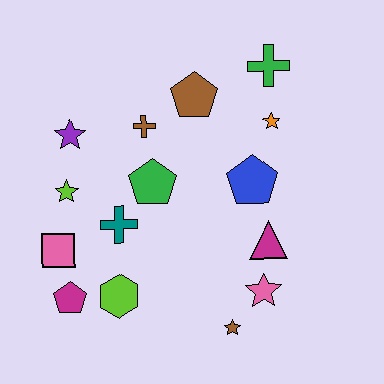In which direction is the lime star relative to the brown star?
The lime star is to the left of the brown star.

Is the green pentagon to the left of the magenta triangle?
Yes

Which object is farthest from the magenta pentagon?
The green cross is farthest from the magenta pentagon.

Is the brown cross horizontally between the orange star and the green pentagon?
No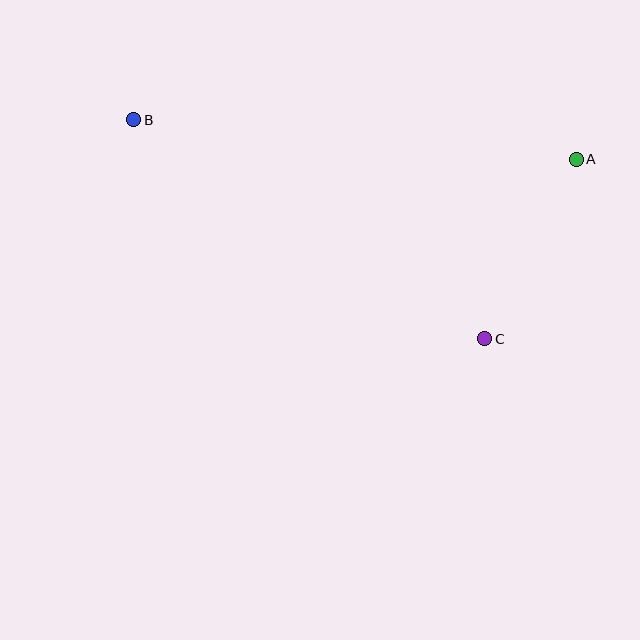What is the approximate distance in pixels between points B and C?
The distance between B and C is approximately 414 pixels.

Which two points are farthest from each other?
Points A and B are farthest from each other.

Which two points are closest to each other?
Points A and C are closest to each other.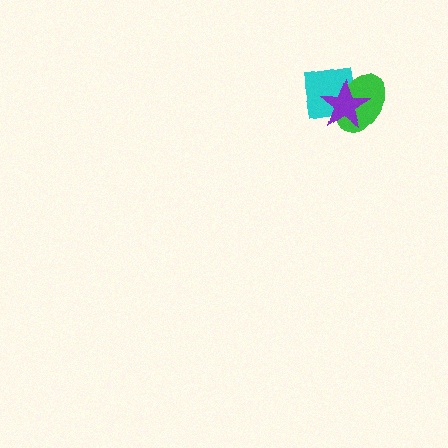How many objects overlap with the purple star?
2 objects overlap with the purple star.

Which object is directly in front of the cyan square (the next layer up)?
The green ellipse is directly in front of the cyan square.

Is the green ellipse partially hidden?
Yes, it is partially covered by another shape.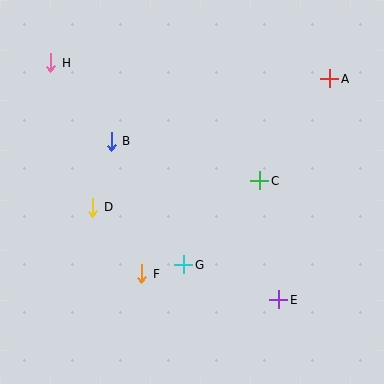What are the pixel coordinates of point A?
Point A is at (330, 78).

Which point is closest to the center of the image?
Point C at (260, 180) is closest to the center.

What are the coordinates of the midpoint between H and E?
The midpoint between H and E is at (165, 181).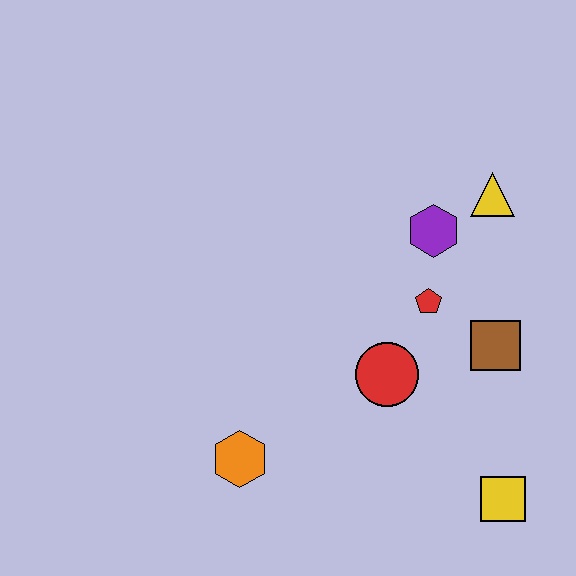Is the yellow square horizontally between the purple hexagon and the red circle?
No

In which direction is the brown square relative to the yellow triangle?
The brown square is below the yellow triangle.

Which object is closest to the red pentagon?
The purple hexagon is closest to the red pentagon.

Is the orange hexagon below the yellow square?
No